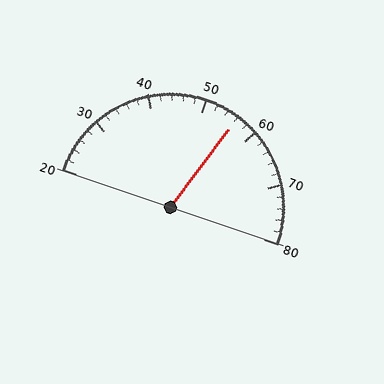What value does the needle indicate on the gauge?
The needle indicates approximately 56.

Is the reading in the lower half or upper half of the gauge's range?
The reading is in the upper half of the range (20 to 80).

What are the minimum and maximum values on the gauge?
The gauge ranges from 20 to 80.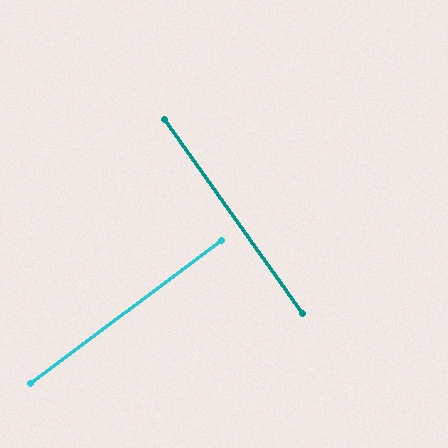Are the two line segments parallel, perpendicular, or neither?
Perpendicular — they meet at approximately 88°.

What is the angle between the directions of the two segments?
Approximately 88 degrees.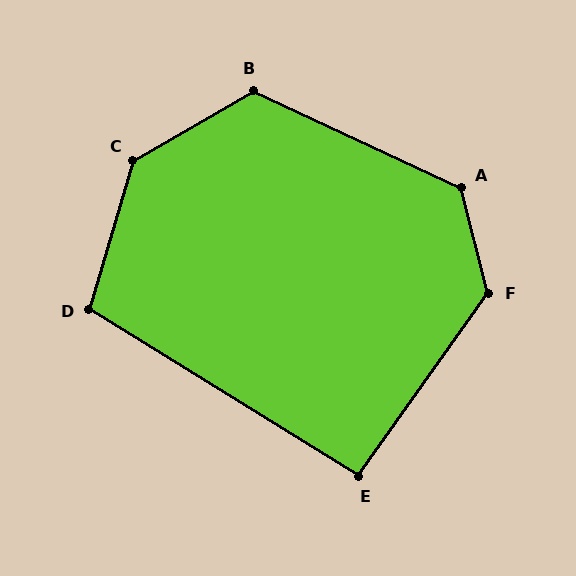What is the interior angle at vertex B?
Approximately 125 degrees (obtuse).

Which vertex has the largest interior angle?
C, at approximately 137 degrees.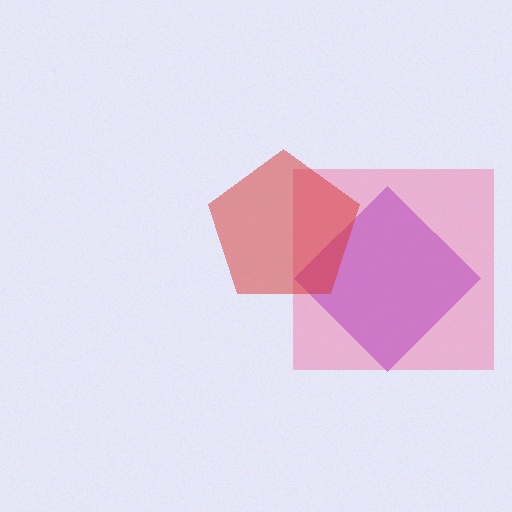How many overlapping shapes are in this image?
There are 3 overlapping shapes in the image.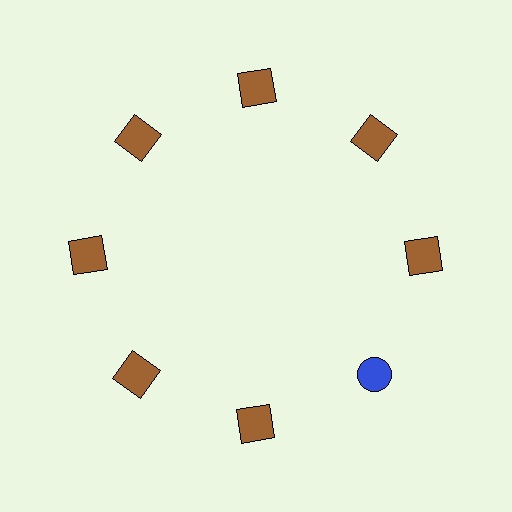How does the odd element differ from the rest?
It differs in both color (blue instead of brown) and shape (circle instead of square).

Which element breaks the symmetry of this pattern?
The blue circle at roughly the 4 o'clock position breaks the symmetry. All other shapes are brown squares.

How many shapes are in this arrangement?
There are 8 shapes arranged in a ring pattern.